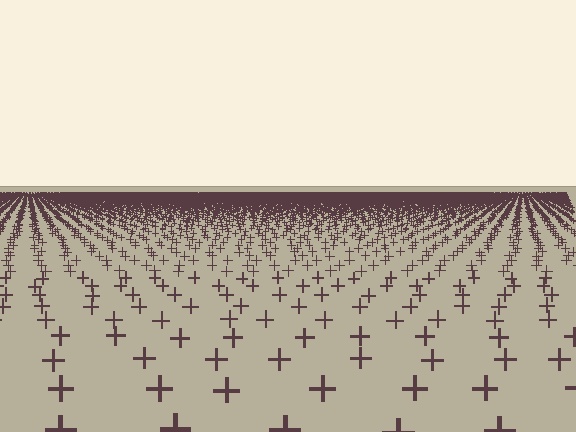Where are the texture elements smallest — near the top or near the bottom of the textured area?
Near the top.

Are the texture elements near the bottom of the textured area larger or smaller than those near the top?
Larger. Near the bottom, elements are closer to the viewer and appear at a bigger on-screen size.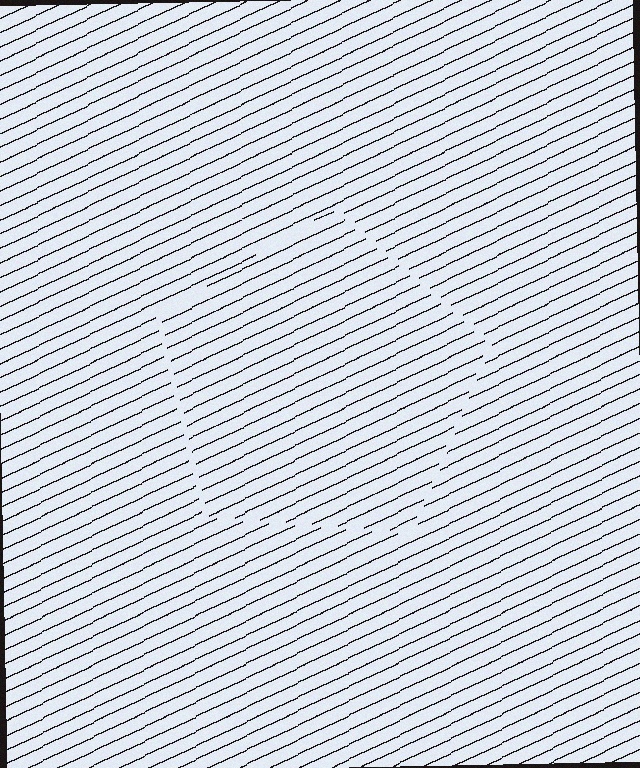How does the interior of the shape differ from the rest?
The interior of the shape contains the same grating, shifted by half a period — the contour is defined by the phase discontinuity where line-ends from the inner and outer gratings abut.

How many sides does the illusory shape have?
5 sides — the line-ends trace a pentagon.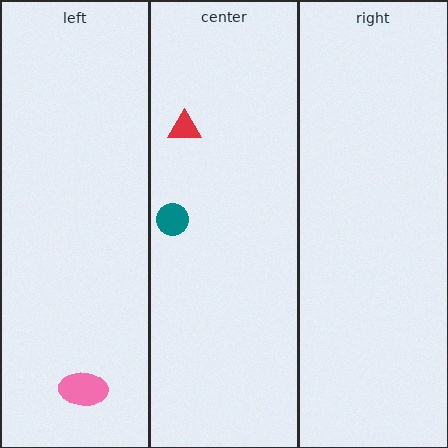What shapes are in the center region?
The teal circle, the red triangle.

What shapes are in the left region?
The pink ellipse.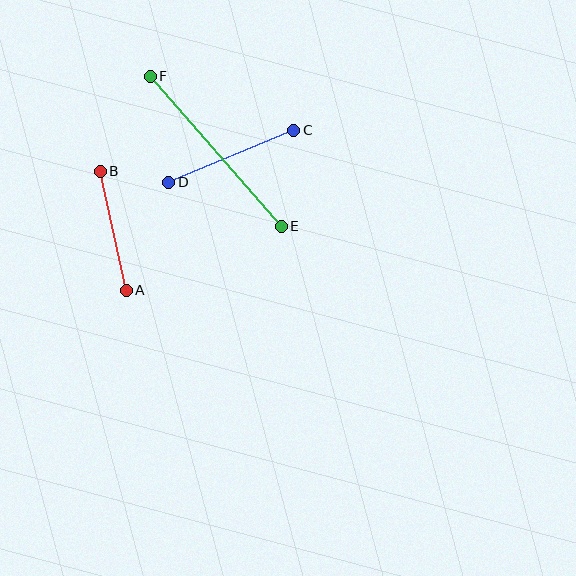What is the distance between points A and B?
The distance is approximately 122 pixels.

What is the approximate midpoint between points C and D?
The midpoint is at approximately (231, 156) pixels.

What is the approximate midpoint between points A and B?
The midpoint is at approximately (113, 231) pixels.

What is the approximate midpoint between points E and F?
The midpoint is at approximately (216, 151) pixels.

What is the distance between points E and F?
The distance is approximately 199 pixels.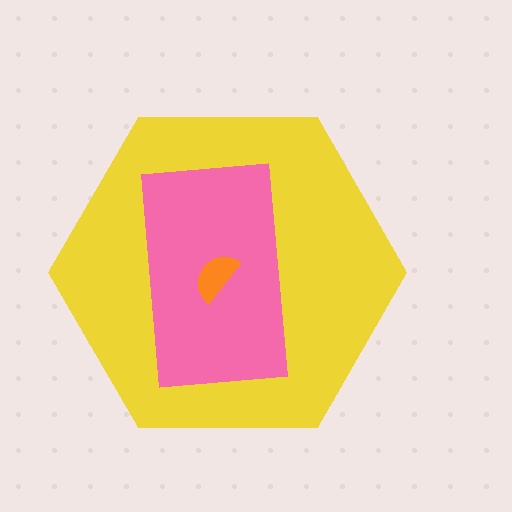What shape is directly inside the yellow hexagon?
The pink rectangle.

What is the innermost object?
The orange semicircle.